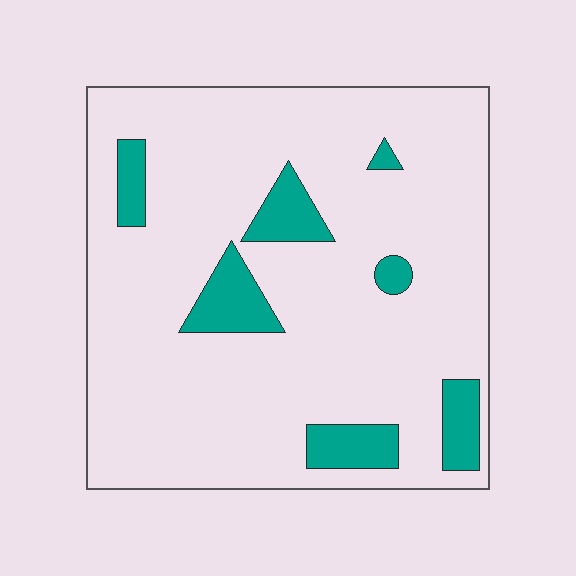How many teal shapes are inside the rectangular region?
7.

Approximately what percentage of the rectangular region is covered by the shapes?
Approximately 15%.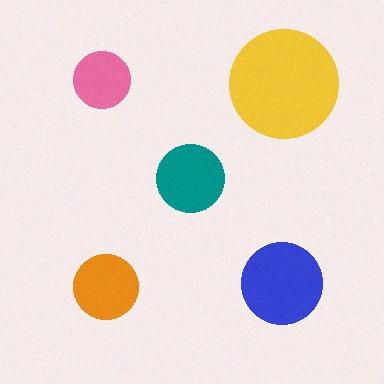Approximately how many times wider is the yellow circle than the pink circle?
About 2 times wider.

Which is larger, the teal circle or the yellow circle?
The yellow one.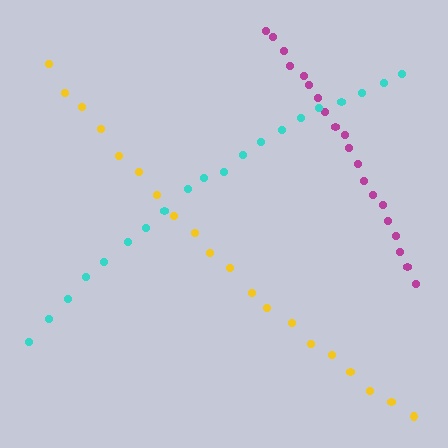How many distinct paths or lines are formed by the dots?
There are 3 distinct paths.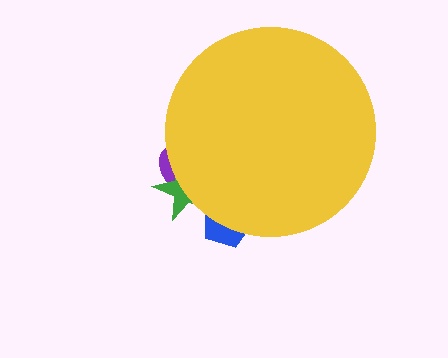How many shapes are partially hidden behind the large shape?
3 shapes are partially hidden.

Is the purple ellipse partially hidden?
Yes, the purple ellipse is partially hidden behind the yellow circle.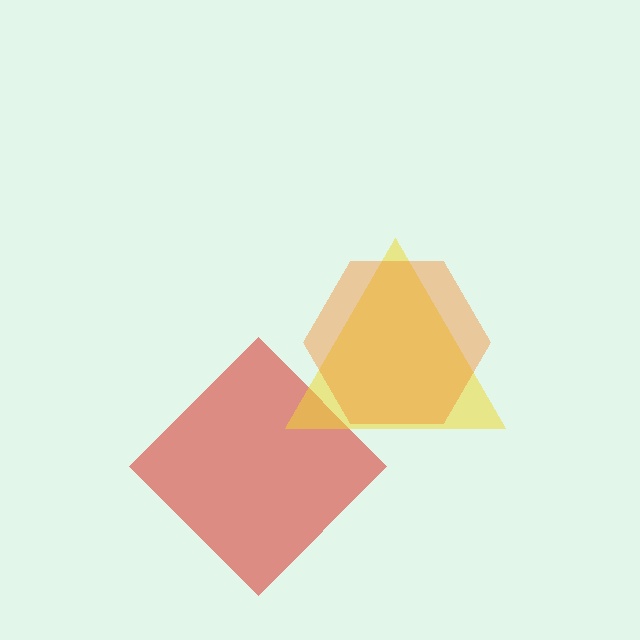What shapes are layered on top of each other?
The layered shapes are: a red diamond, a yellow triangle, an orange hexagon.